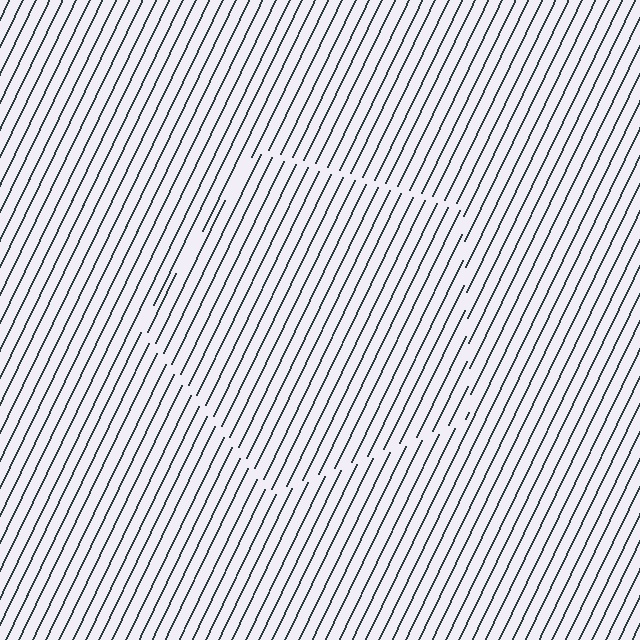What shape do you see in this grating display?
An illusory pentagon. The interior of the shape contains the same grating, shifted by half a period — the contour is defined by the phase discontinuity where line-ends from the inner and outer gratings abut.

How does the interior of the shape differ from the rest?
The interior of the shape contains the same grating, shifted by half a period — the contour is defined by the phase discontinuity where line-ends from the inner and outer gratings abut.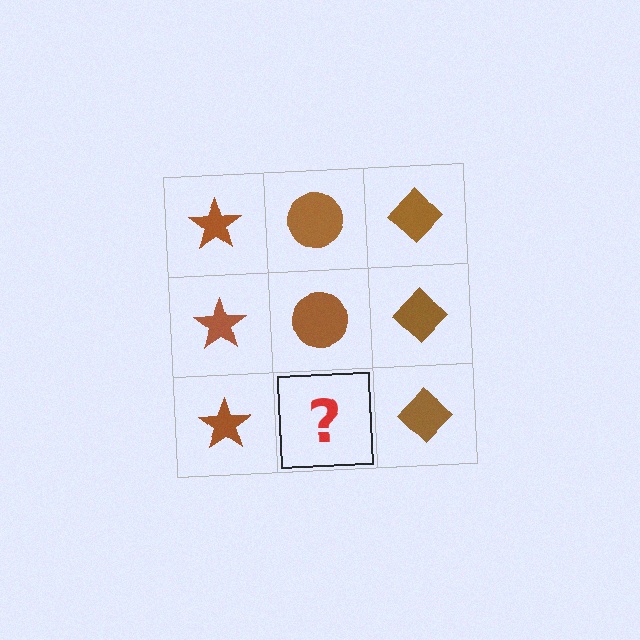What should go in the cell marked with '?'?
The missing cell should contain a brown circle.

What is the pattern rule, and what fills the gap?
The rule is that each column has a consistent shape. The gap should be filled with a brown circle.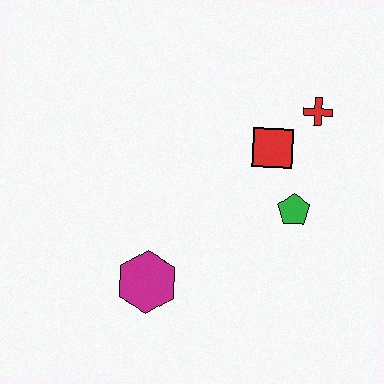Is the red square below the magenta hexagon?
No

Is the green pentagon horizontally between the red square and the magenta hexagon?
No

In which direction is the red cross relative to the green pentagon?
The red cross is above the green pentagon.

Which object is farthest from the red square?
The magenta hexagon is farthest from the red square.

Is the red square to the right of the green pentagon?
No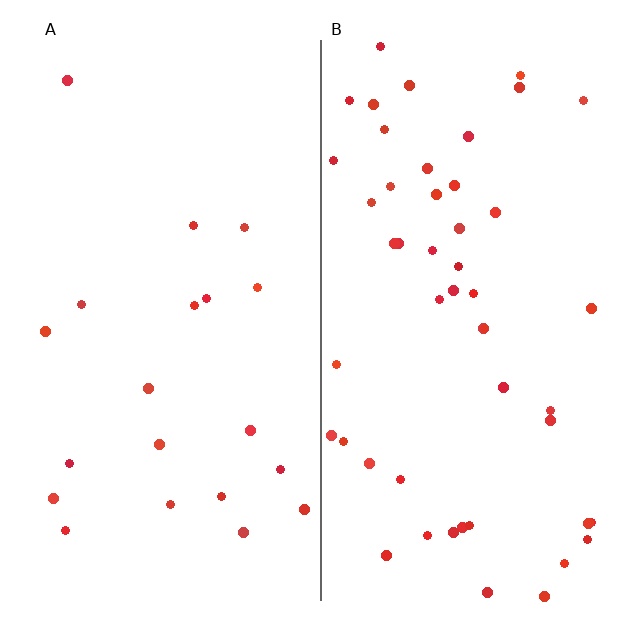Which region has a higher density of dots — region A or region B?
B (the right).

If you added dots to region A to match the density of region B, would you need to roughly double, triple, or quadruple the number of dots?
Approximately double.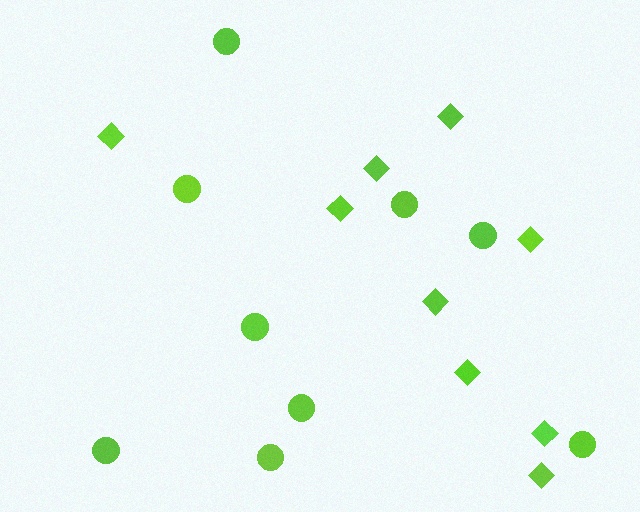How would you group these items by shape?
There are 2 groups: one group of diamonds (9) and one group of circles (9).